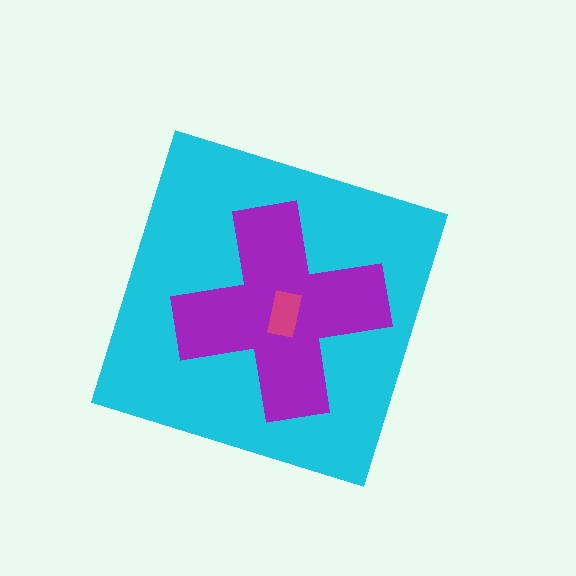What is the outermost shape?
The cyan diamond.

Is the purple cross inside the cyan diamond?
Yes.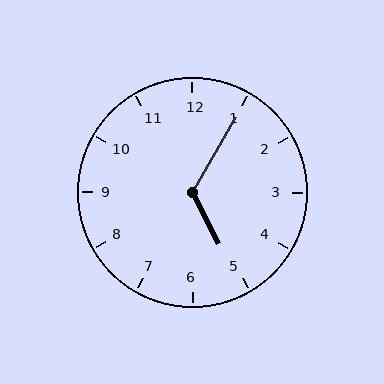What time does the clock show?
5:05.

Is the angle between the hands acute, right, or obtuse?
It is obtuse.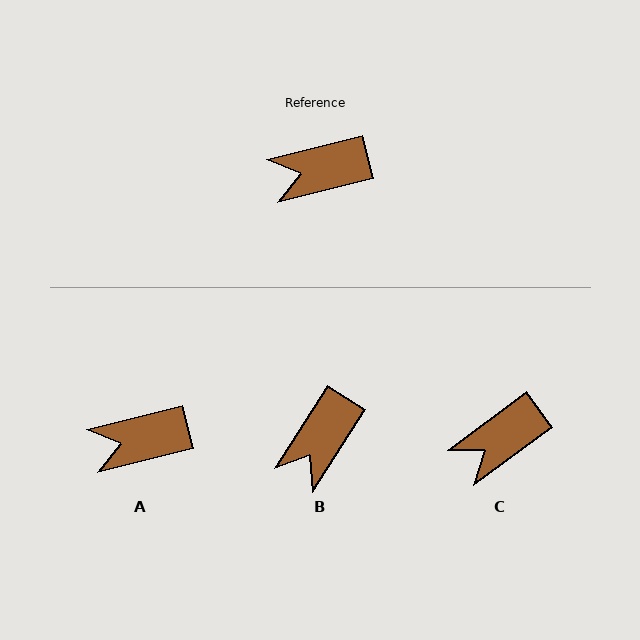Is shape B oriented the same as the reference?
No, it is off by about 43 degrees.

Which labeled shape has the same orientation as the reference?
A.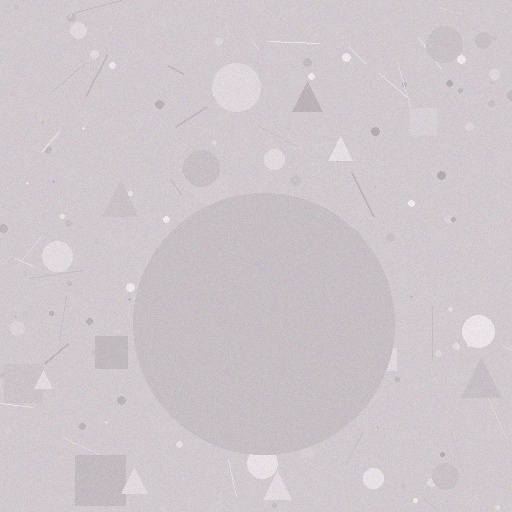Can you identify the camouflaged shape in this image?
The camouflaged shape is a circle.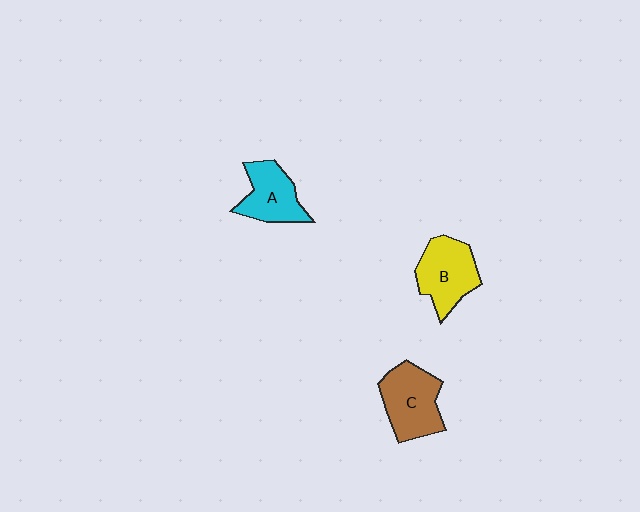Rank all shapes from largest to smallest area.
From largest to smallest: C (brown), B (yellow), A (cyan).